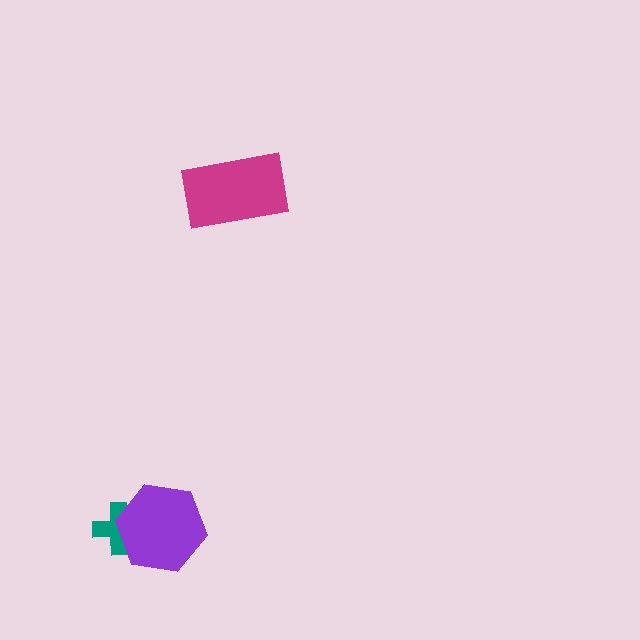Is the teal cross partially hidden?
Yes, it is partially covered by another shape.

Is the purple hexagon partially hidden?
No, no other shape covers it.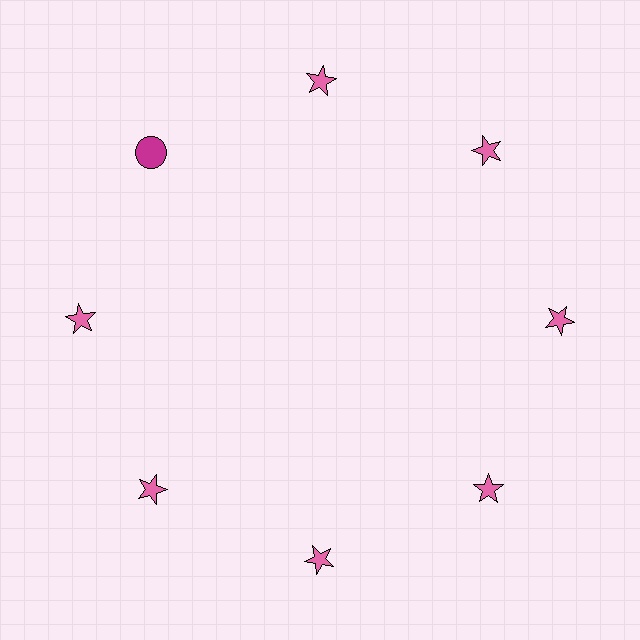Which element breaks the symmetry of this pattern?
The magenta circle at roughly the 10 o'clock position breaks the symmetry. All other shapes are pink stars.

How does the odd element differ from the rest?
It differs in both color (magenta instead of pink) and shape (circle instead of star).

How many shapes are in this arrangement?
There are 8 shapes arranged in a ring pattern.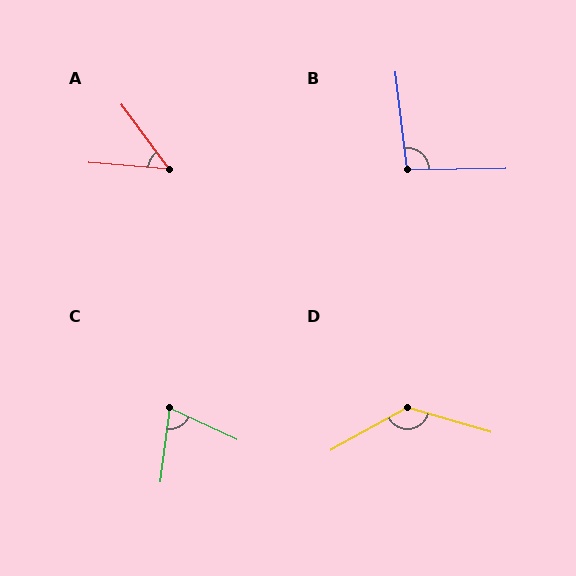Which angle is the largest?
D, at approximately 135 degrees.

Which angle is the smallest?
A, at approximately 49 degrees.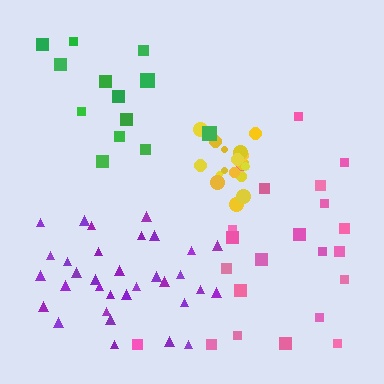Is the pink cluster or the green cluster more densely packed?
Green.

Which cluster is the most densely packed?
Yellow.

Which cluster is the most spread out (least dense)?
Pink.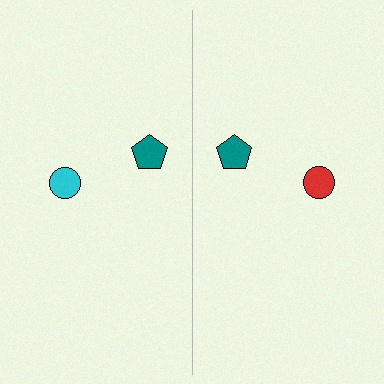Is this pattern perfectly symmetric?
No, the pattern is not perfectly symmetric. The red circle on the right side breaks the symmetry — its mirror counterpart is cyan.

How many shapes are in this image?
There are 4 shapes in this image.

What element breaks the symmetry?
The red circle on the right side breaks the symmetry — its mirror counterpart is cyan.